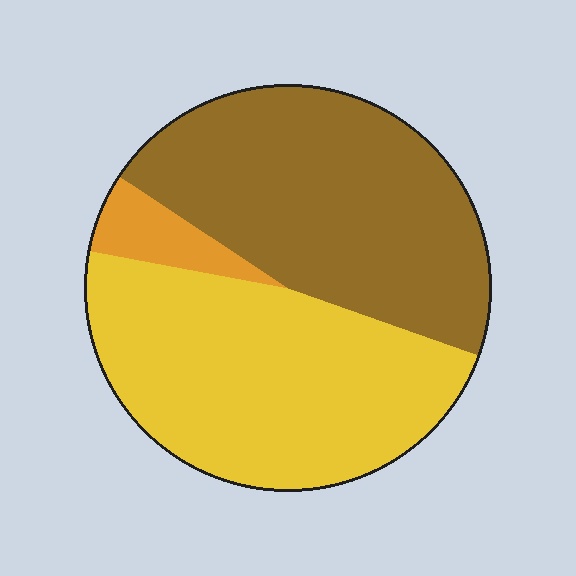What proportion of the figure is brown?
Brown covers around 45% of the figure.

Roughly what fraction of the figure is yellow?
Yellow covers about 45% of the figure.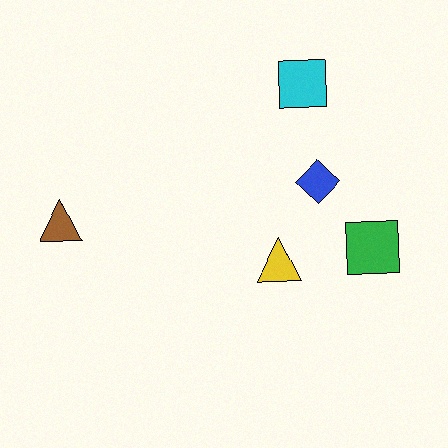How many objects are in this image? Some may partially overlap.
There are 5 objects.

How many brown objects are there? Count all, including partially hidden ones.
There is 1 brown object.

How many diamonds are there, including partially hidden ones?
There is 1 diamond.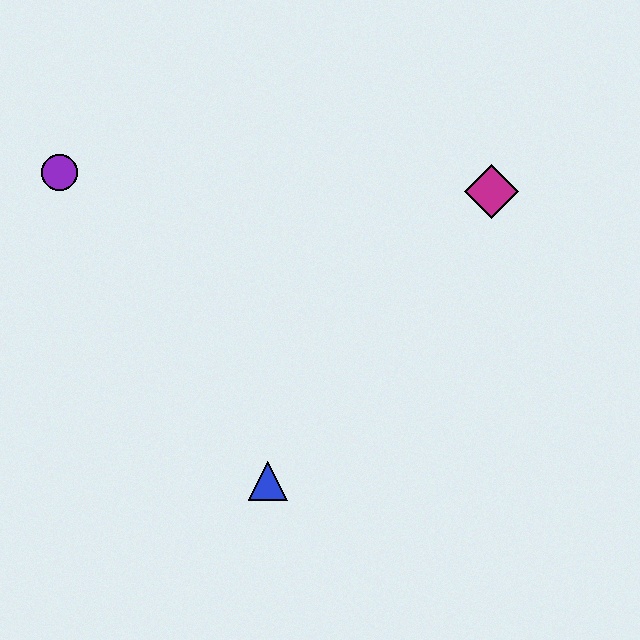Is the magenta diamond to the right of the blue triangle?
Yes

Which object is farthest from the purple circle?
The magenta diamond is farthest from the purple circle.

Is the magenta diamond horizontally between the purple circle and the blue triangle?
No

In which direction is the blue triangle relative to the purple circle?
The blue triangle is below the purple circle.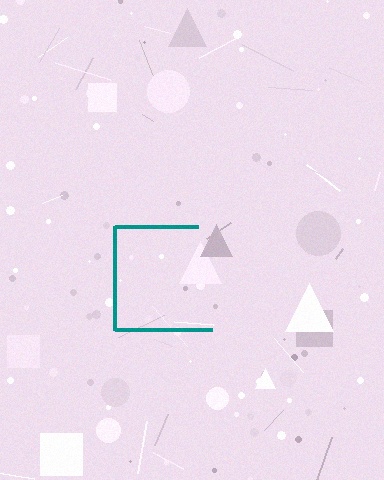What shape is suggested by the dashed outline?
The dashed outline suggests a square.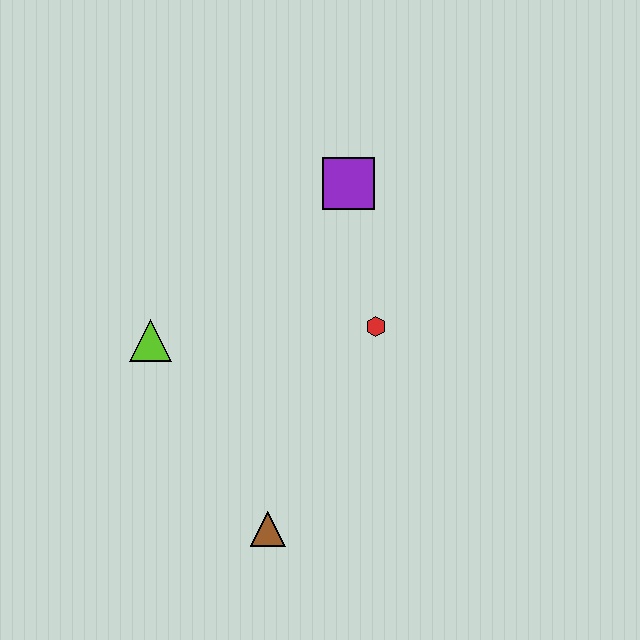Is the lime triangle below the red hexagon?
Yes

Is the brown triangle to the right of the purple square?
No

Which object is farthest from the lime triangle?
The purple square is farthest from the lime triangle.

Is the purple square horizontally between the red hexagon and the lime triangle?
Yes